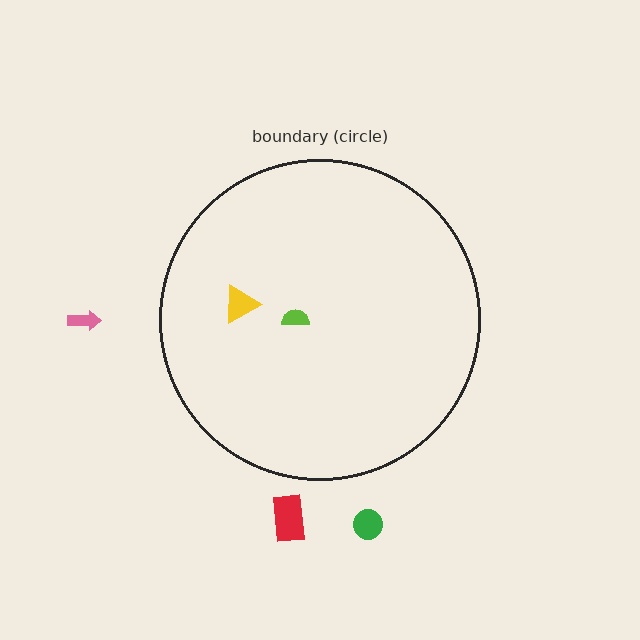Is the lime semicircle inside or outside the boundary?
Inside.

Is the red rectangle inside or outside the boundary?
Outside.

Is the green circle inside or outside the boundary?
Outside.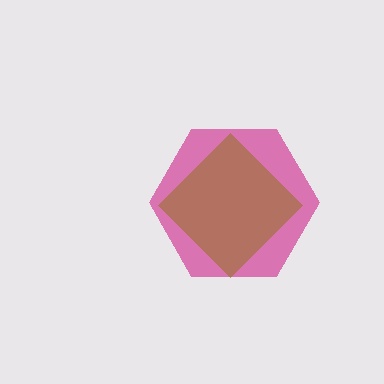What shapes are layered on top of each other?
The layered shapes are: a magenta hexagon, a brown diamond.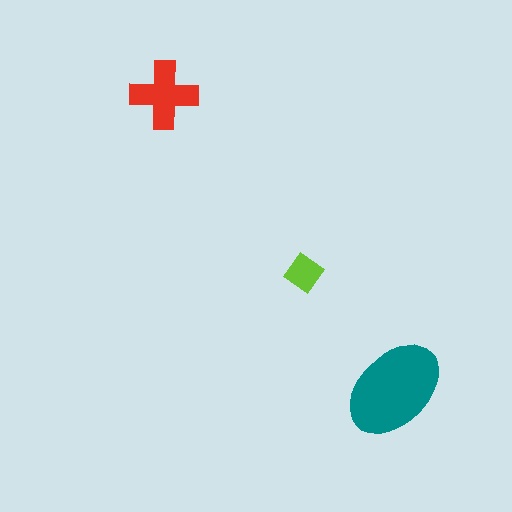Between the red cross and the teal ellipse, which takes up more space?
The teal ellipse.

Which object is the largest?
The teal ellipse.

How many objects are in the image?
There are 3 objects in the image.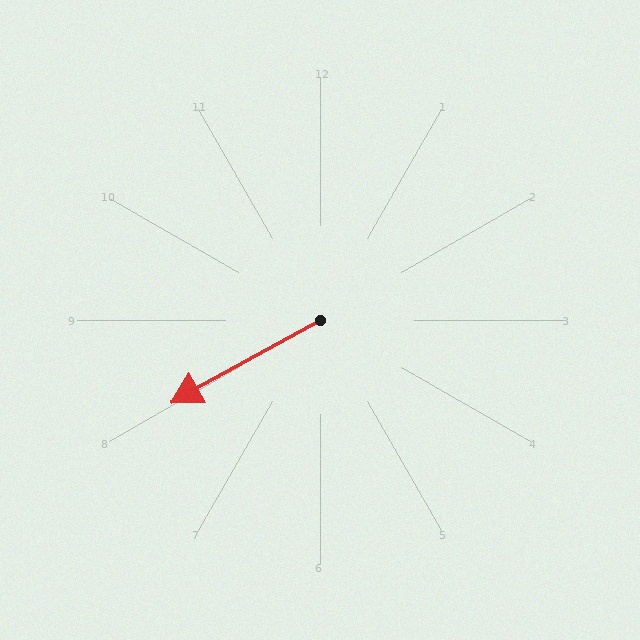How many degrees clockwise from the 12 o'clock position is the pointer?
Approximately 241 degrees.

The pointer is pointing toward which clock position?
Roughly 8 o'clock.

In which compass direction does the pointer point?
Southwest.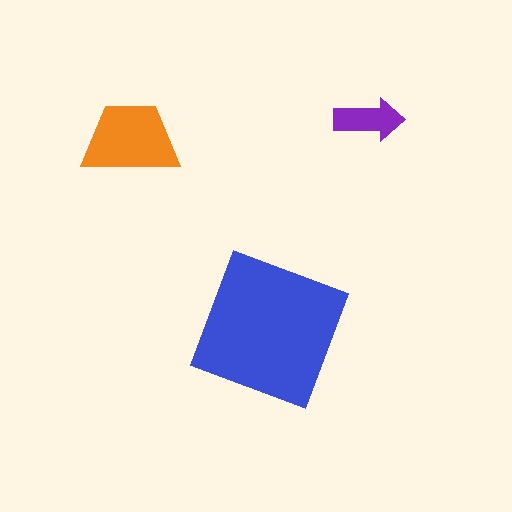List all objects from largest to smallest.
The blue square, the orange trapezoid, the purple arrow.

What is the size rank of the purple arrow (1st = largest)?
3rd.